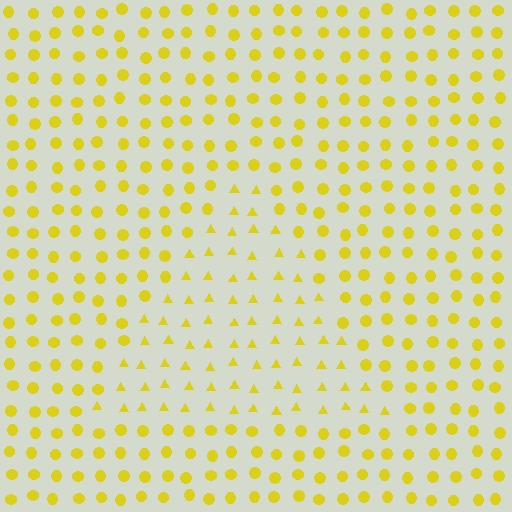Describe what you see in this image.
The image is filled with small yellow elements arranged in a uniform grid. A triangle-shaped region contains triangles, while the surrounding area contains circles. The boundary is defined purely by the change in element shape.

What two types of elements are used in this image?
The image uses triangles inside the triangle region and circles outside it.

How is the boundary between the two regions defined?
The boundary is defined by a change in element shape: triangles inside vs. circles outside. All elements share the same color and spacing.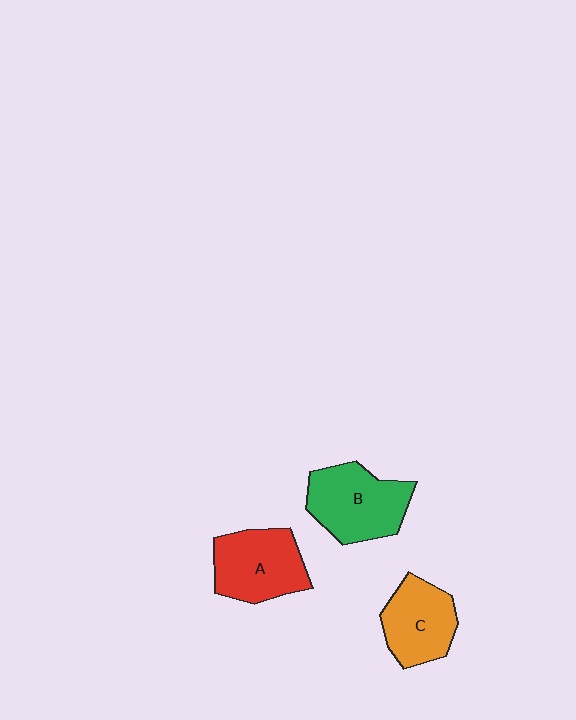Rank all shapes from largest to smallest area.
From largest to smallest: B (green), A (red), C (orange).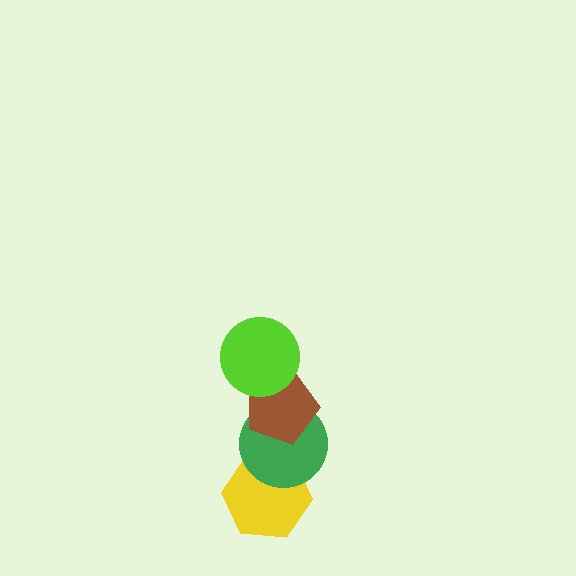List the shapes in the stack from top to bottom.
From top to bottom: the lime circle, the brown pentagon, the green circle, the yellow hexagon.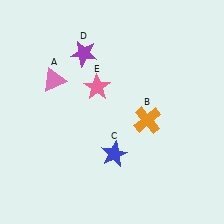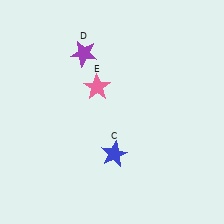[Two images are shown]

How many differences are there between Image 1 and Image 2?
There are 2 differences between the two images.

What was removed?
The pink triangle (A), the orange cross (B) were removed in Image 2.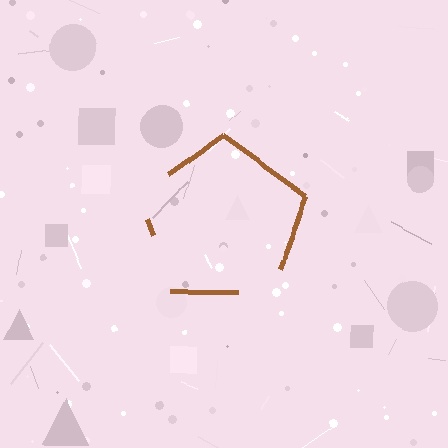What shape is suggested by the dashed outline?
The dashed outline suggests a pentagon.